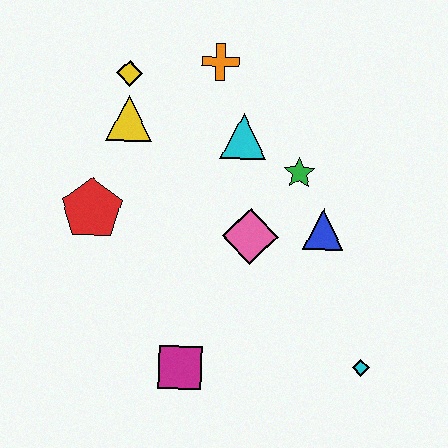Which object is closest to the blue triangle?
The green star is closest to the blue triangle.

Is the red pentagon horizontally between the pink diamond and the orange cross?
No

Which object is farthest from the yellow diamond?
The cyan diamond is farthest from the yellow diamond.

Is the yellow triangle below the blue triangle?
No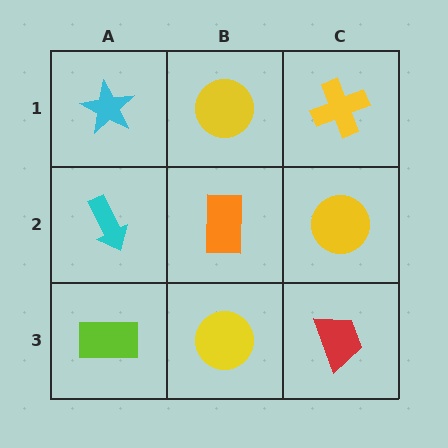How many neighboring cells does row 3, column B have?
3.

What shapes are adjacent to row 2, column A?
A cyan star (row 1, column A), a lime rectangle (row 3, column A), an orange rectangle (row 2, column B).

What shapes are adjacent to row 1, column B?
An orange rectangle (row 2, column B), a cyan star (row 1, column A), a yellow cross (row 1, column C).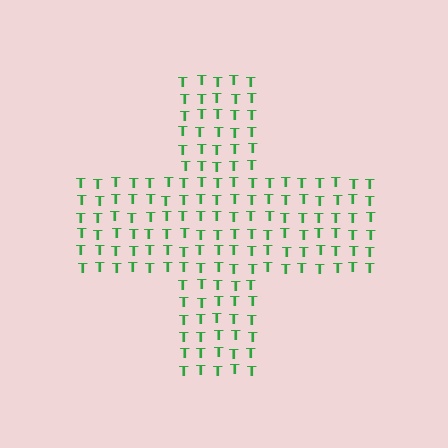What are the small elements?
The small elements are letter T's.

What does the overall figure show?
The overall figure shows a cross.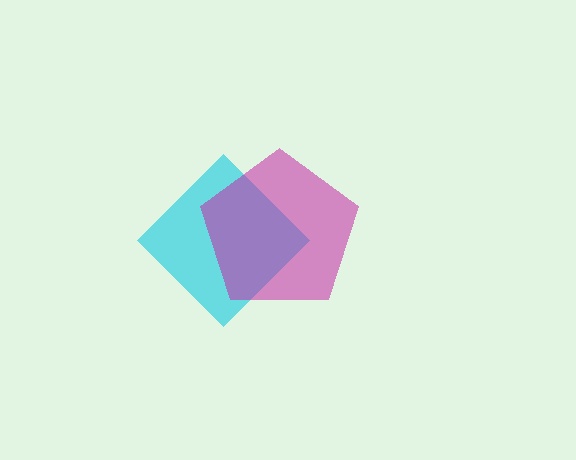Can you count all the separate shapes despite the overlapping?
Yes, there are 2 separate shapes.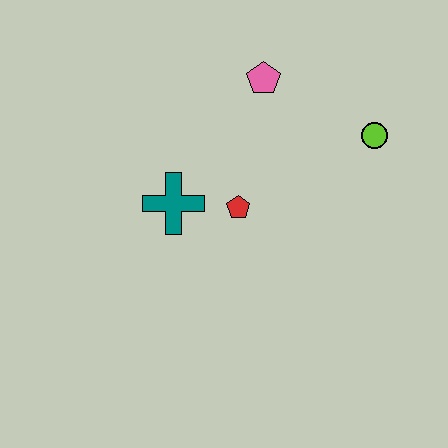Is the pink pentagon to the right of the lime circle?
No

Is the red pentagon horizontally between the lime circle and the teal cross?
Yes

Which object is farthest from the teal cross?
The lime circle is farthest from the teal cross.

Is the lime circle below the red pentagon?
No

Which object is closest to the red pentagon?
The teal cross is closest to the red pentagon.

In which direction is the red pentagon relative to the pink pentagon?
The red pentagon is below the pink pentagon.